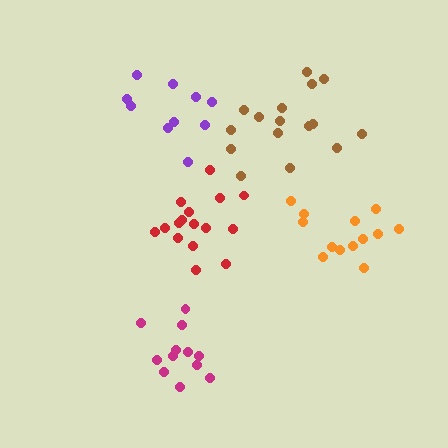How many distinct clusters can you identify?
There are 5 distinct clusters.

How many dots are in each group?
Group 1: 16 dots, Group 2: 13 dots, Group 3: 16 dots, Group 4: 10 dots, Group 5: 12 dots (67 total).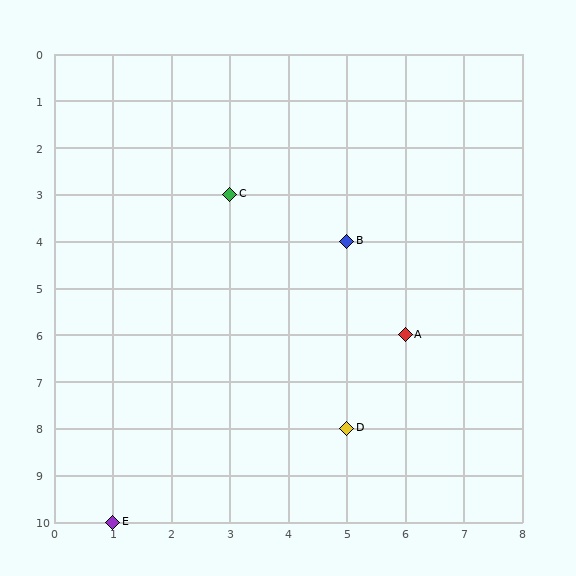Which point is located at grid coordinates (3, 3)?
Point C is at (3, 3).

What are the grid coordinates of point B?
Point B is at grid coordinates (5, 4).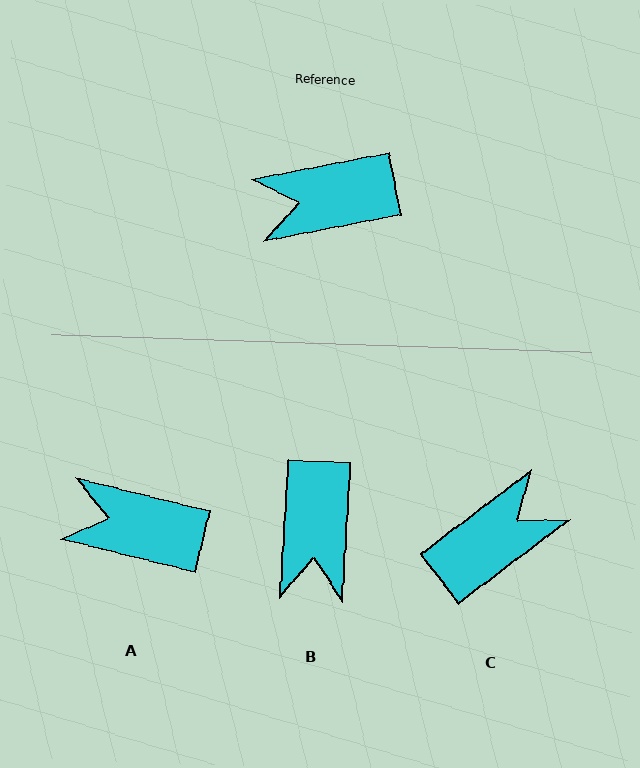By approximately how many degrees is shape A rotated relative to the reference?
Approximately 25 degrees clockwise.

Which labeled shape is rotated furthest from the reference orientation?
C, about 154 degrees away.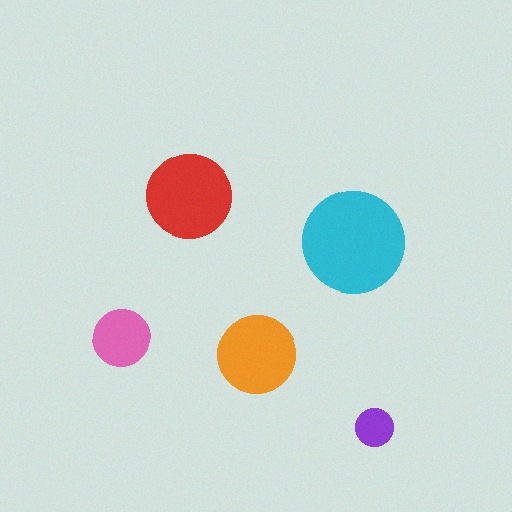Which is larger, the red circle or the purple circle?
The red one.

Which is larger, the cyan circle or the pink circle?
The cyan one.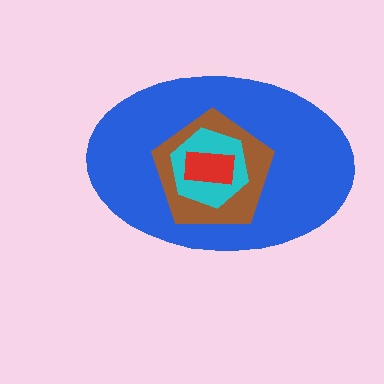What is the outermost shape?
The blue ellipse.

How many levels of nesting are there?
4.